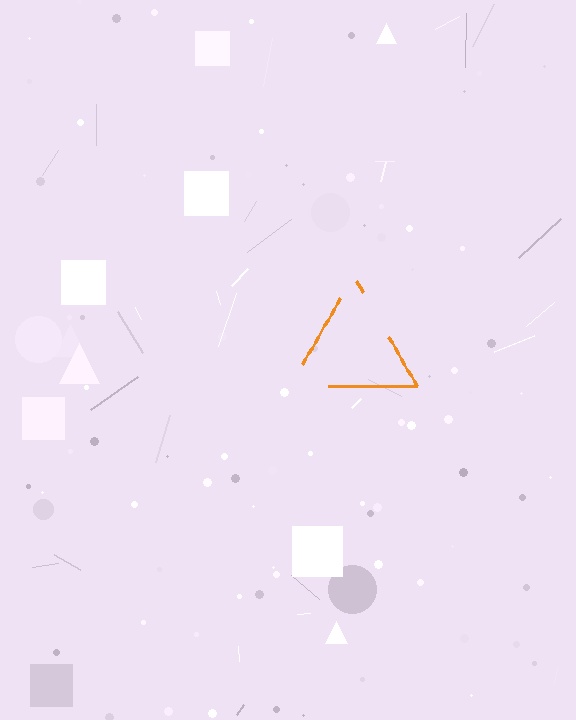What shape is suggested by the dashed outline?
The dashed outline suggests a triangle.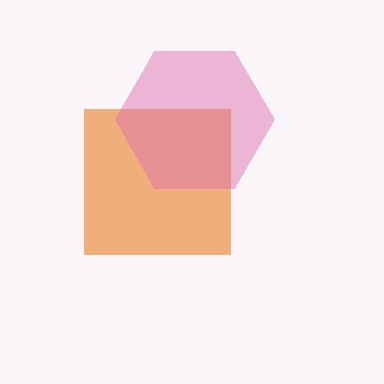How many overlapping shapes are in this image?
There are 2 overlapping shapes in the image.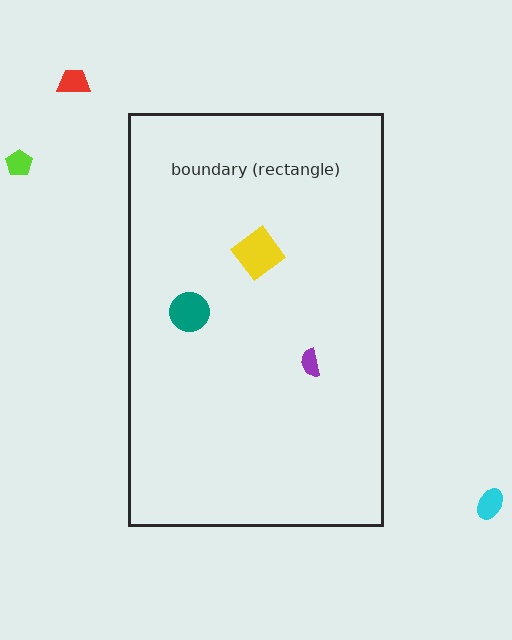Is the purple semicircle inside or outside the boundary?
Inside.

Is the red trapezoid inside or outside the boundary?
Outside.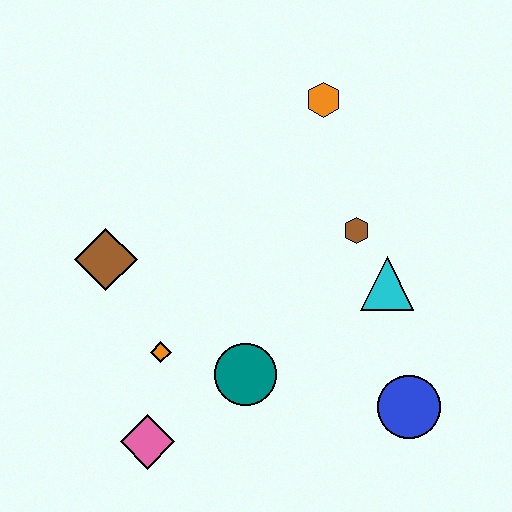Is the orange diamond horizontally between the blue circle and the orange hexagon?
No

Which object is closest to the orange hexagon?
The brown hexagon is closest to the orange hexagon.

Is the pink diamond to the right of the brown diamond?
Yes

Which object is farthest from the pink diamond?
The orange hexagon is farthest from the pink diamond.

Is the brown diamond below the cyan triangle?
No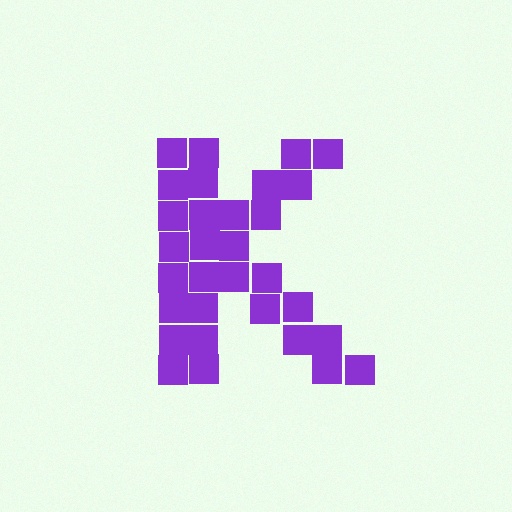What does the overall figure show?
The overall figure shows the letter K.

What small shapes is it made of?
It is made of small squares.